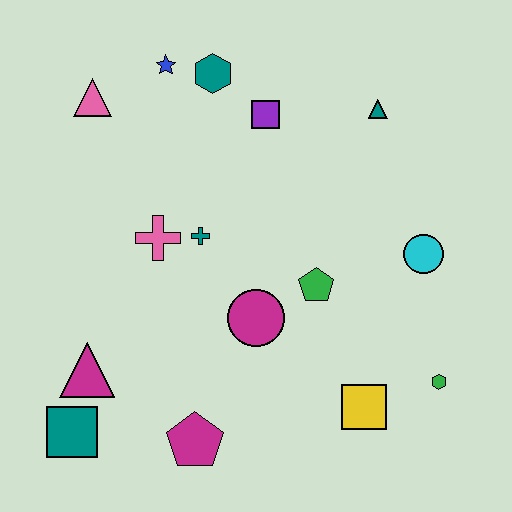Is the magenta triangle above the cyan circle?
No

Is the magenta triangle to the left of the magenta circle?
Yes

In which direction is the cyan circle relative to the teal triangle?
The cyan circle is below the teal triangle.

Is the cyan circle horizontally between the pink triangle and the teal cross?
No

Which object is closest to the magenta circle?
The green pentagon is closest to the magenta circle.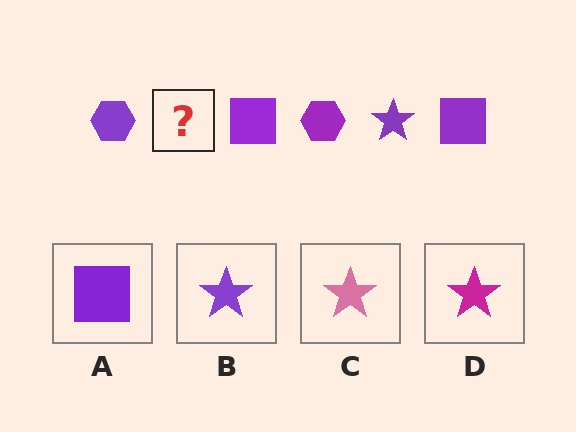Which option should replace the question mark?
Option B.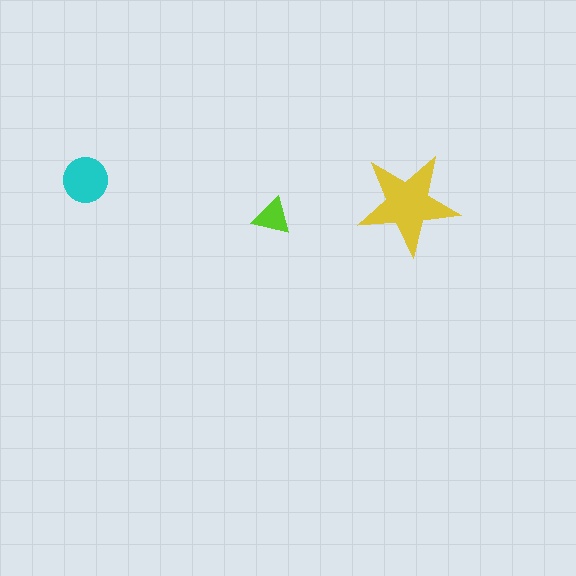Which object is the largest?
The yellow star.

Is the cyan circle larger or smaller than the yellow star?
Smaller.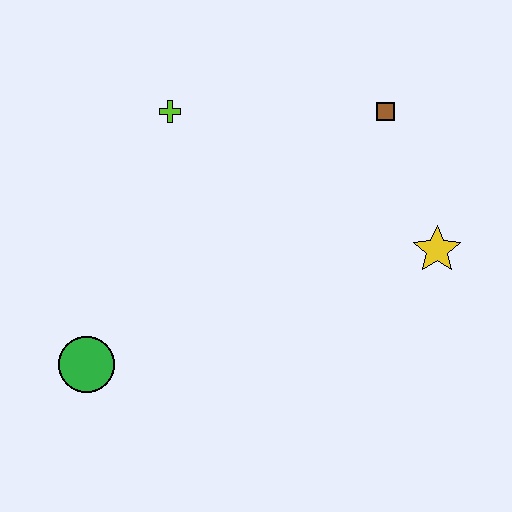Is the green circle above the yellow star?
No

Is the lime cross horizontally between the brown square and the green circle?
Yes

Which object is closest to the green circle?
The lime cross is closest to the green circle.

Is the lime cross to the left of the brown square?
Yes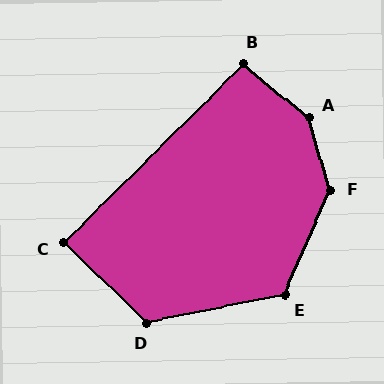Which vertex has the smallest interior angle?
C, at approximately 89 degrees.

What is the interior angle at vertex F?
Approximately 140 degrees (obtuse).